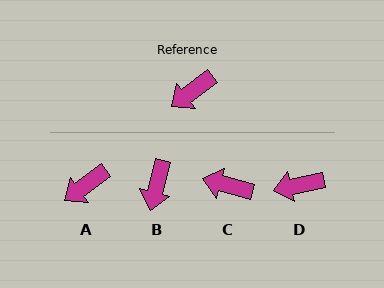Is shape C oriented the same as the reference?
No, it is off by about 52 degrees.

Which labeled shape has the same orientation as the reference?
A.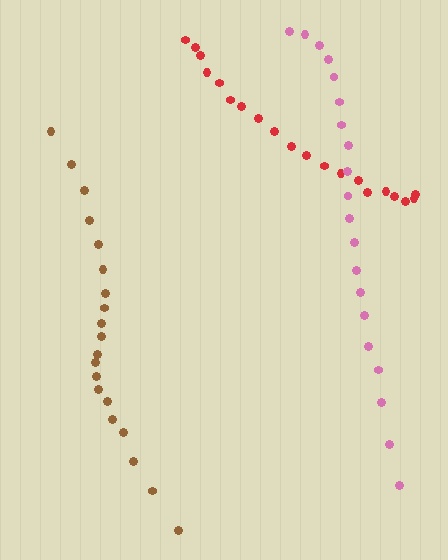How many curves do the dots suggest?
There are 3 distinct paths.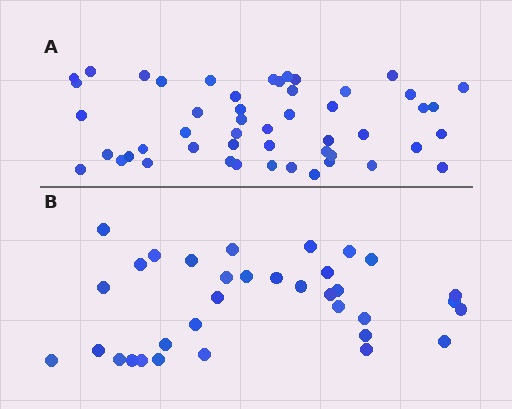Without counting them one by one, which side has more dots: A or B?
Region A (the top region) has more dots.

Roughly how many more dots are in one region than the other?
Region A has approximately 15 more dots than region B.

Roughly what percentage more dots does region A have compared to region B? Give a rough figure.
About 45% more.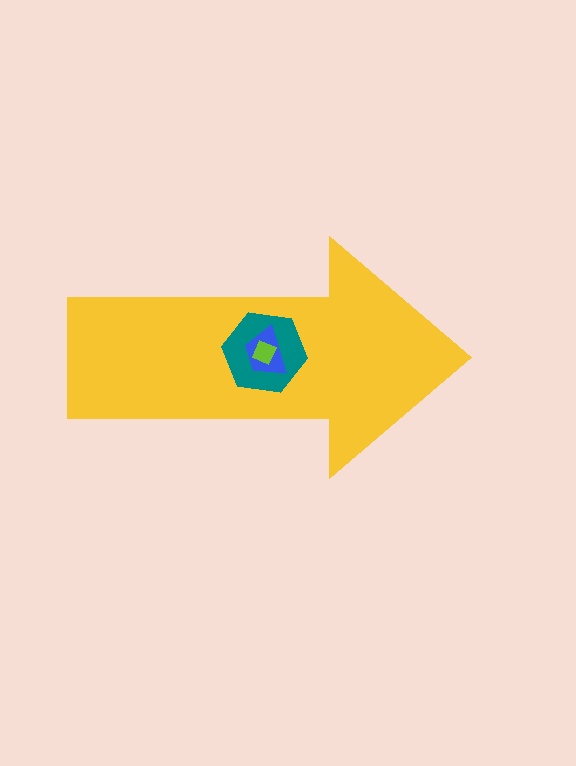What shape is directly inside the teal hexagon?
The blue trapezoid.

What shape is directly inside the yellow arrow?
The teal hexagon.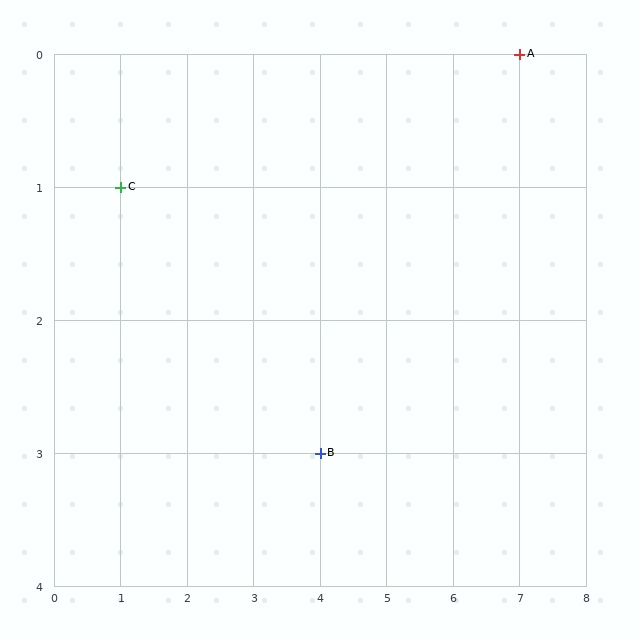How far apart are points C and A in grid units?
Points C and A are 6 columns and 1 row apart (about 6.1 grid units diagonally).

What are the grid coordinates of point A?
Point A is at grid coordinates (7, 0).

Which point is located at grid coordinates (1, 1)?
Point C is at (1, 1).